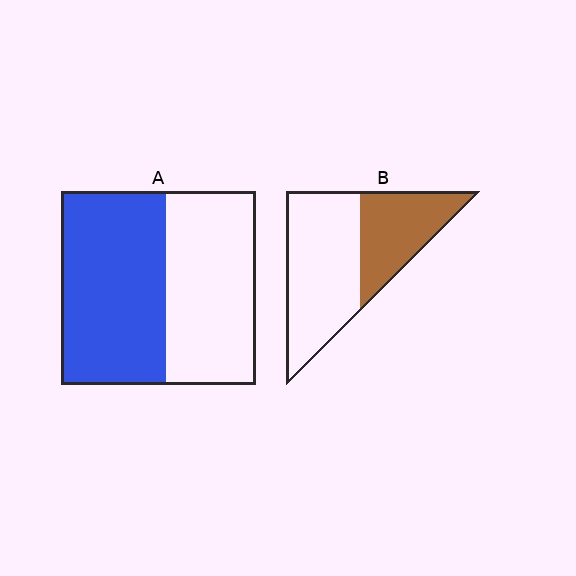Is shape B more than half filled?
No.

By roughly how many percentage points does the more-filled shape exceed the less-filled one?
By roughly 15 percentage points (A over B).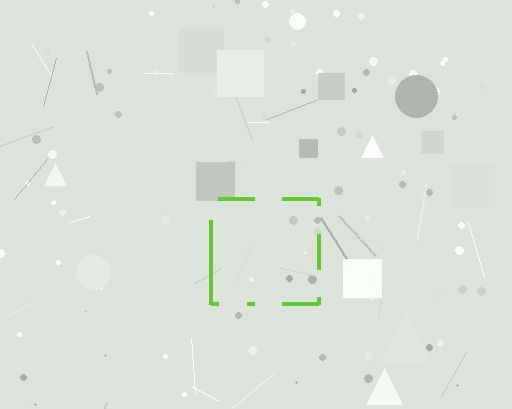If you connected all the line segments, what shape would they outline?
They would outline a square.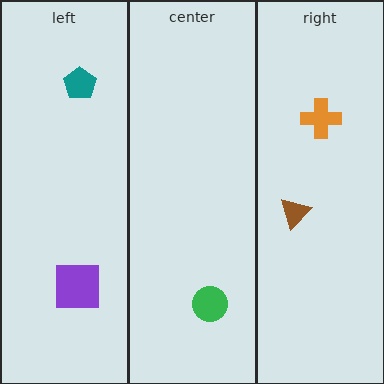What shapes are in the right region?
The orange cross, the brown triangle.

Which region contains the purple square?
The left region.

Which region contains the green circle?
The center region.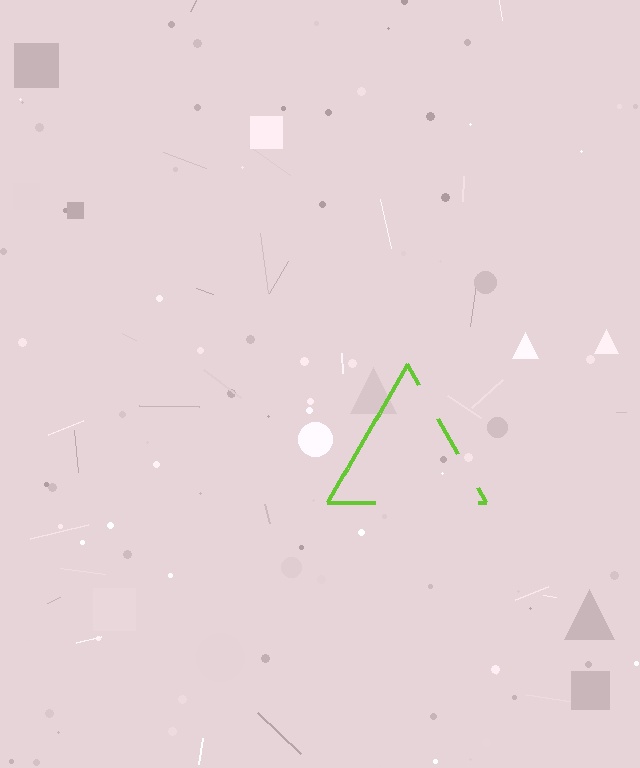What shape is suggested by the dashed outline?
The dashed outline suggests a triangle.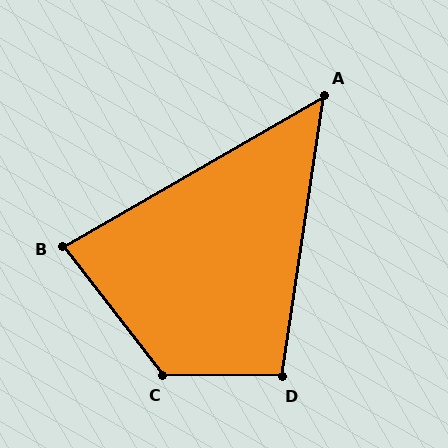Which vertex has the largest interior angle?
C, at approximately 128 degrees.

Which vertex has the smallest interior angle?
A, at approximately 52 degrees.